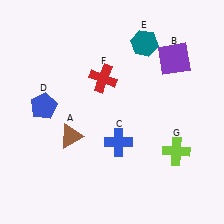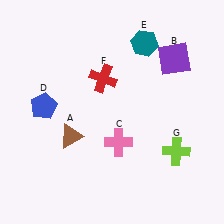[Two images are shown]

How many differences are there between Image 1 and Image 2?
There is 1 difference between the two images.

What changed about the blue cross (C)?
In Image 1, C is blue. In Image 2, it changed to pink.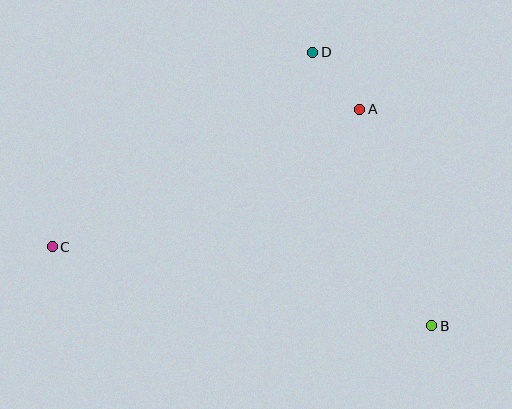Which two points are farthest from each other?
Points B and C are farthest from each other.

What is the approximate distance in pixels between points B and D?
The distance between B and D is approximately 298 pixels.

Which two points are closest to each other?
Points A and D are closest to each other.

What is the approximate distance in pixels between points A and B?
The distance between A and B is approximately 228 pixels.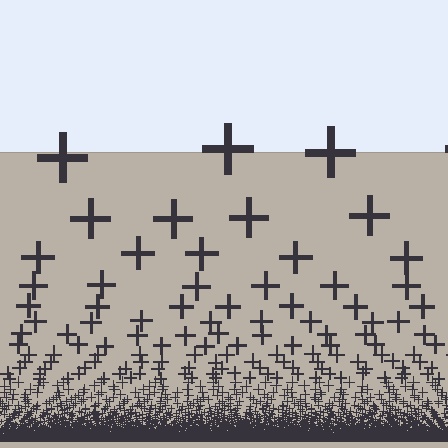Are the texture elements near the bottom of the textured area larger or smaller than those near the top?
Smaller. The gradient is inverted — elements near the bottom are smaller and denser.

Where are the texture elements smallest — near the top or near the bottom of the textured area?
Near the bottom.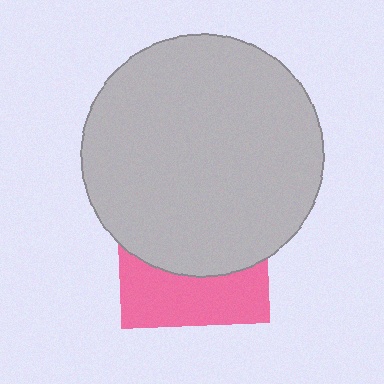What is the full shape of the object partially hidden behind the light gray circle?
The partially hidden object is a pink square.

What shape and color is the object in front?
The object in front is a light gray circle.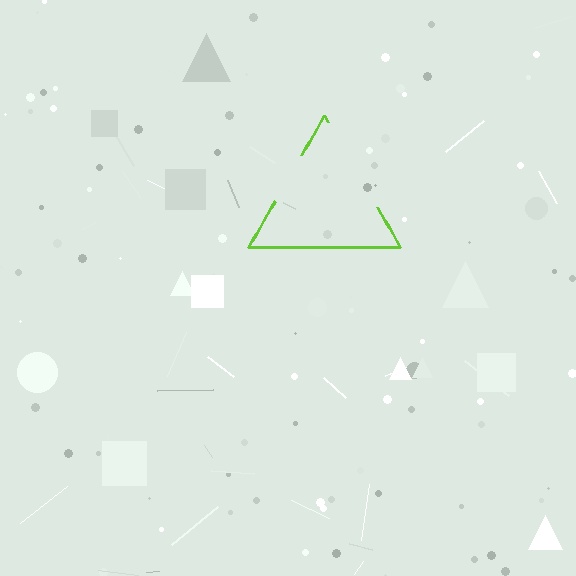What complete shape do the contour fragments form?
The contour fragments form a triangle.